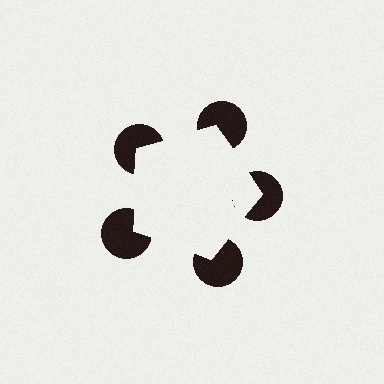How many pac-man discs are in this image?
There are 5 — one at each vertex of the illusory pentagon.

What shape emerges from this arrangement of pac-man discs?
An illusory pentagon — its edges are inferred from the aligned wedge cuts in the pac-man discs, not physically drawn.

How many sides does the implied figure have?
5 sides.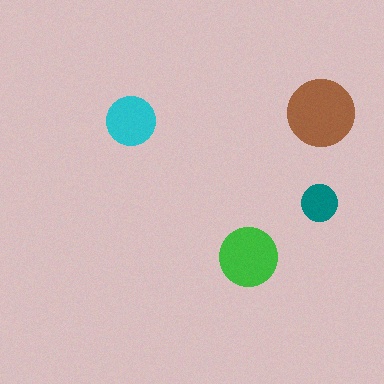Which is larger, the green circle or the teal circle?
The green one.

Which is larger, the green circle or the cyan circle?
The green one.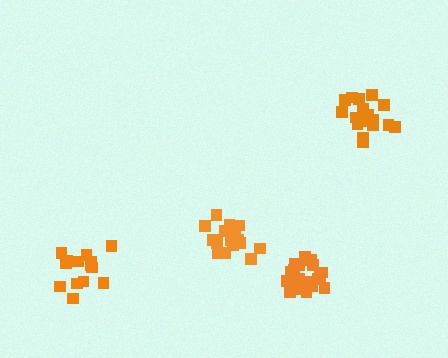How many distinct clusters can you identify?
There are 4 distinct clusters.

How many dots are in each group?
Group 1: 20 dots, Group 2: 17 dots, Group 3: 20 dots, Group 4: 14 dots (71 total).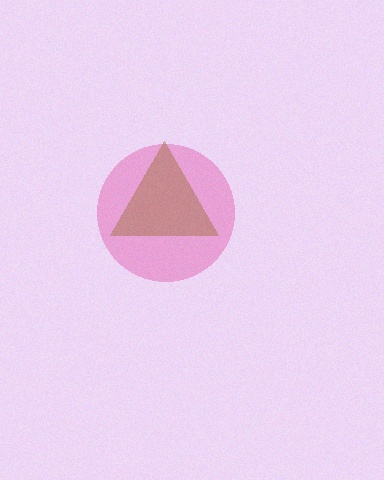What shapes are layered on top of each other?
The layered shapes are: a pink circle, a brown triangle.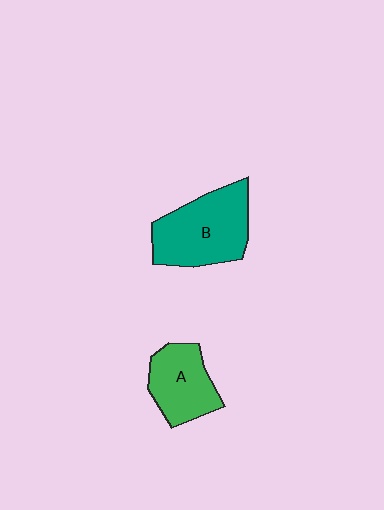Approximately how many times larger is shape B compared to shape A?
Approximately 1.4 times.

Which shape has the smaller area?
Shape A (green).